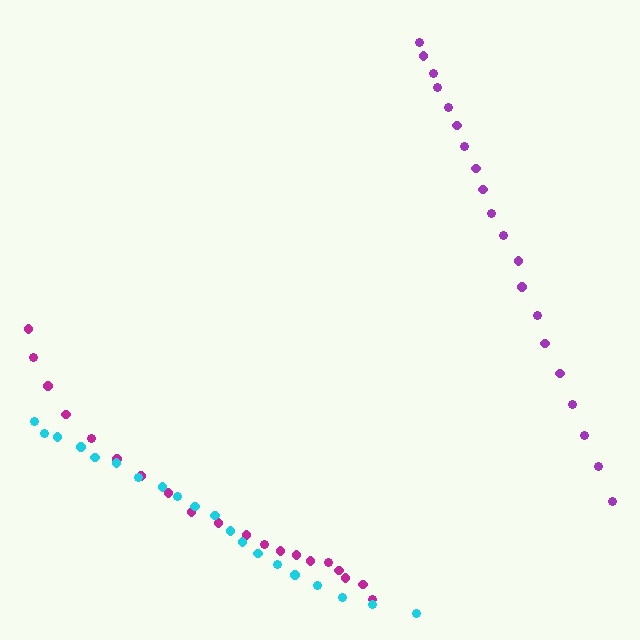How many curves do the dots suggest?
There are 3 distinct paths.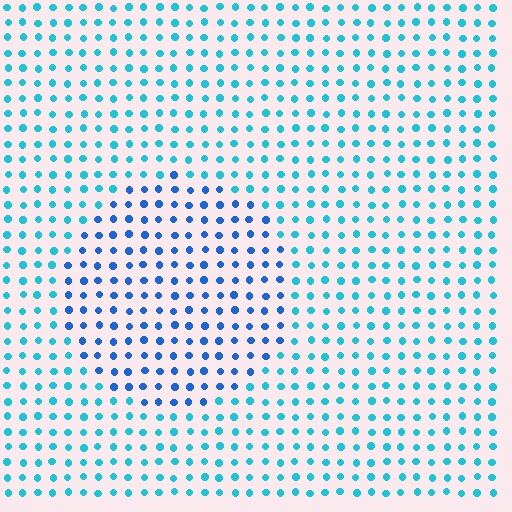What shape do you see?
I see a circle.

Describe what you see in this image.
The image is filled with small cyan elements in a uniform arrangement. A circle-shaped region is visible where the elements are tinted to a slightly different hue, forming a subtle color boundary.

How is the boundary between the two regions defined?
The boundary is defined purely by a slight shift in hue (about 31 degrees). Spacing, size, and orientation are identical on both sides.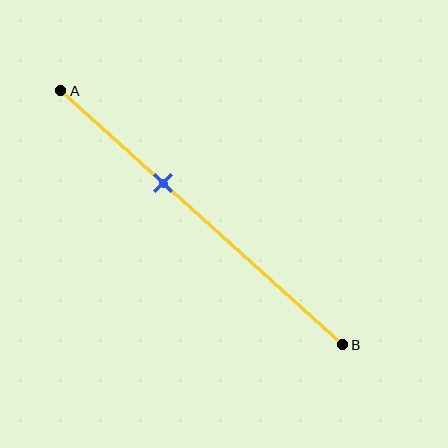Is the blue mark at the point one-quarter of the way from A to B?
No, the mark is at about 35% from A, not at the 25% one-quarter point.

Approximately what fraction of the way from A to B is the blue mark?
The blue mark is approximately 35% of the way from A to B.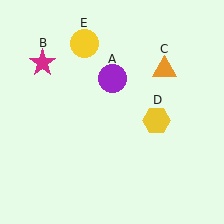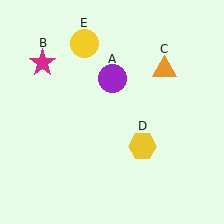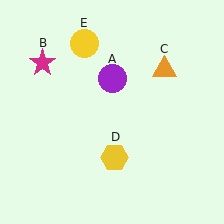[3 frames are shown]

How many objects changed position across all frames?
1 object changed position: yellow hexagon (object D).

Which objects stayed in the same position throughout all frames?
Purple circle (object A) and magenta star (object B) and orange triangle (object C) and yellow circle (object E) remained stationary.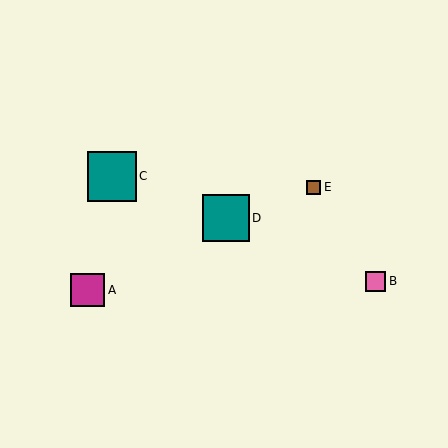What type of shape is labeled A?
Shape A is a magenta square.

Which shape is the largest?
The teal square (labeled C) is the largest.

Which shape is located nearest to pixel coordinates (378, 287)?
The pink square (labeled B) at (376, 281) is nearest to that location.